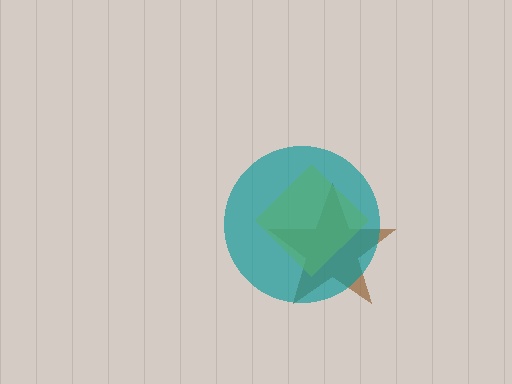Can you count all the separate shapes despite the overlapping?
Yes, there are 3 separate shapes.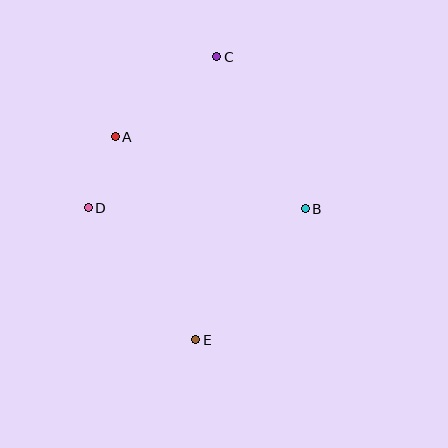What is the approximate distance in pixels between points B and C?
The distance between B and C is approximately 176 pixels.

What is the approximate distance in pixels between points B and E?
The distance between B and E is approximately 171 pixels.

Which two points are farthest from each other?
Points C and E are farthest from each other.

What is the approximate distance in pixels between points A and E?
The distance between A and E is approximately 218 pixels.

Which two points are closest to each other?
Points A and D are closest to each other.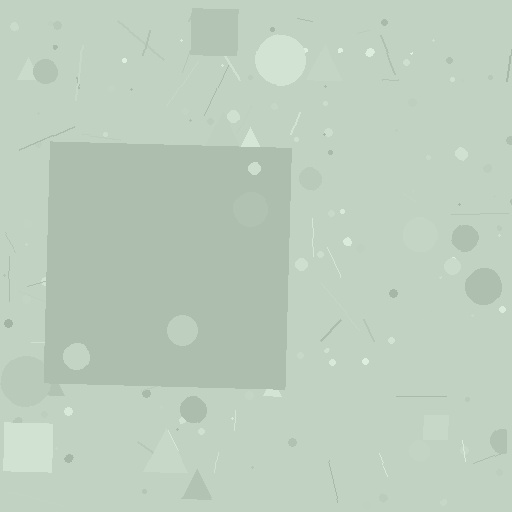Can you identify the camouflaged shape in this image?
The camouflaged shape is a square.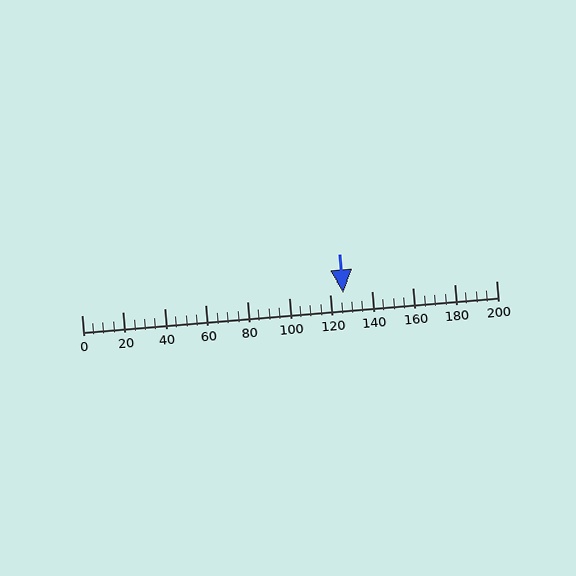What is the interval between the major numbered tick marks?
The major tick marks are spaced 20 units apart.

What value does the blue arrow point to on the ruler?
The blue arrow points to approximately 126.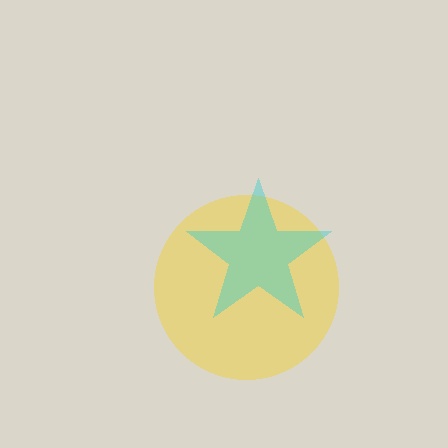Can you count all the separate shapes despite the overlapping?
Yes, there are 2 separate shapes.